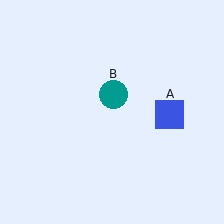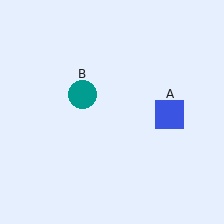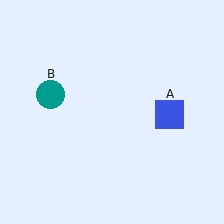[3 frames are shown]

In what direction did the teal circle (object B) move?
The teal circle (object B) moved left.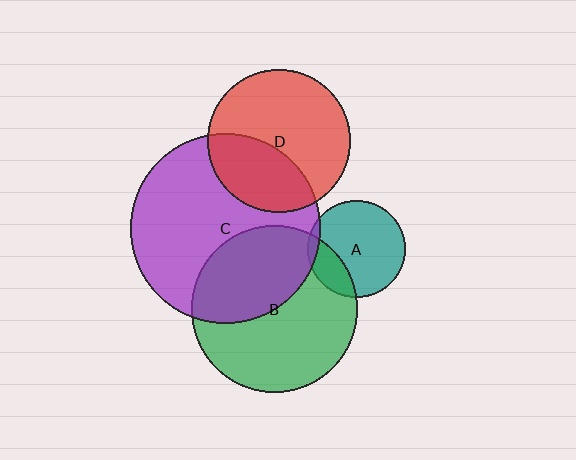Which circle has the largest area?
Circle C (purple).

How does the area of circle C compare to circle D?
Approximately 1.7 times.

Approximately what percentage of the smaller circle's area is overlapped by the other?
Approximately 40%.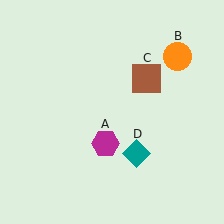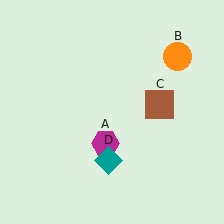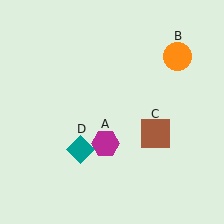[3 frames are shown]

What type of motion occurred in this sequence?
The brown square (object C), teal diamond (object D) rotated clockwise around the center of the scene.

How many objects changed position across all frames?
2 objects changed position: brown square (object C), teal diamond (object D).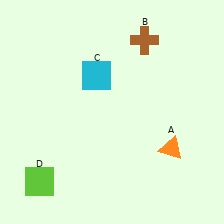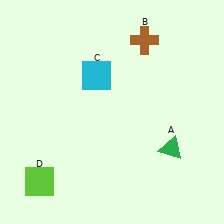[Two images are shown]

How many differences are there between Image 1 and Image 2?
There is 1 difference between the two images.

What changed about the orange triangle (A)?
In Image 1, A is orange. In Image 2, it changed to green.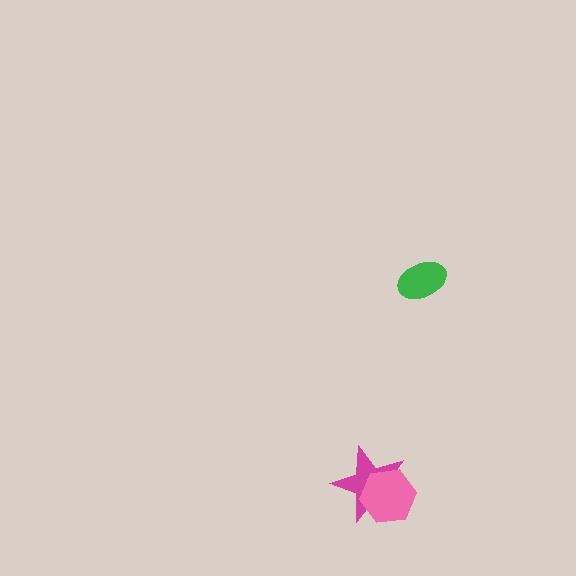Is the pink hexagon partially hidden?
No, no other shape covers it.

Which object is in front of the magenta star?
The pink hexagon is in front of the magenta star.